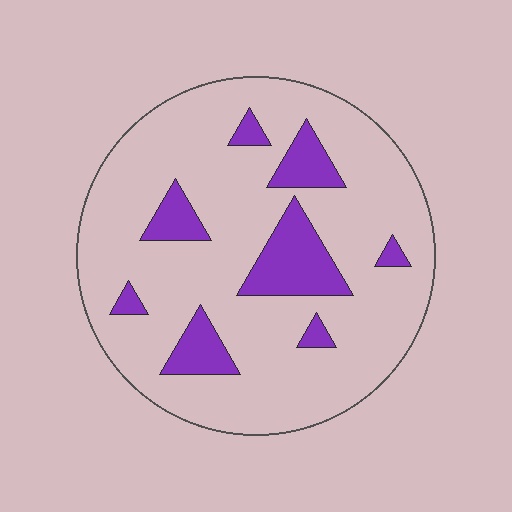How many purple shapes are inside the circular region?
8.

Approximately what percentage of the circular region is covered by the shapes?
Approximately 15%.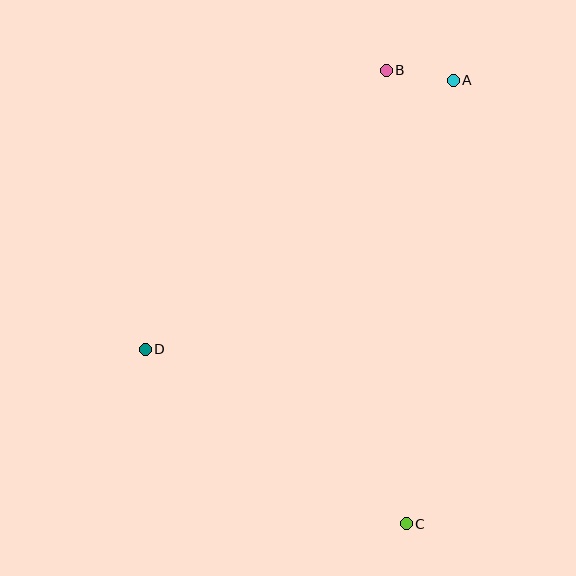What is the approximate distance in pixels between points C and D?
The distance between C and D is approximately 314 pixels.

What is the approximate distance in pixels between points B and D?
The distance between B and D is approximately 369 pixels.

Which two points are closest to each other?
Points A and B are closest to each other.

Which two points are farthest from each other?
Points B and C are farthest from each other.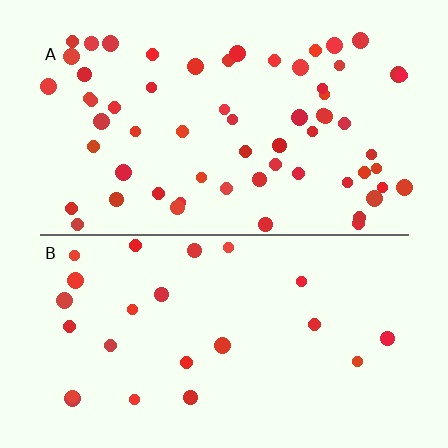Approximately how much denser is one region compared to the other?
Approximately 2.6× — region A over region B.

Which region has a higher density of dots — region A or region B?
A (the top).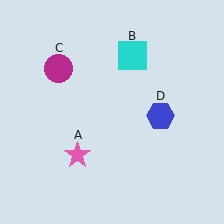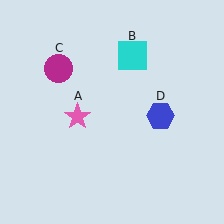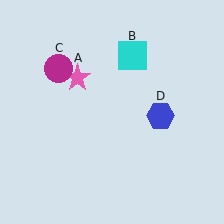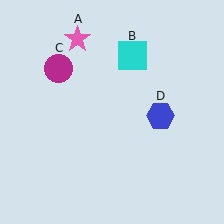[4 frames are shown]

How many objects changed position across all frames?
1 object changed position: pink star (object A).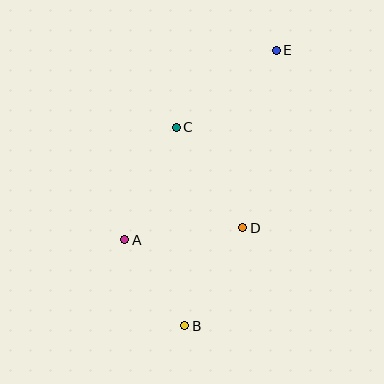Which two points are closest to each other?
Points A and B are closest to each other.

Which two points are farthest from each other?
Points B and E are farthest from each other.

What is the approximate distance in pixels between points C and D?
The distance between C and D is approximately 120 pixels.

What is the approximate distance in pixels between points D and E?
The distance between D and E is approximately 180 pixels.